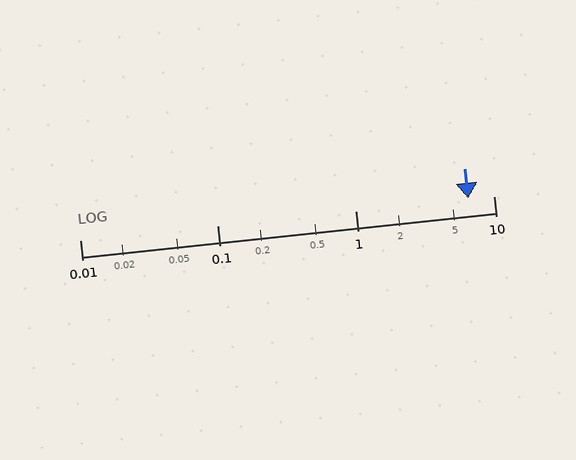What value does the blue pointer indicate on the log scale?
The pointer indicates approximately 6.5.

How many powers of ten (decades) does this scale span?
The scale spans 3 decades, from 0.01 to 10.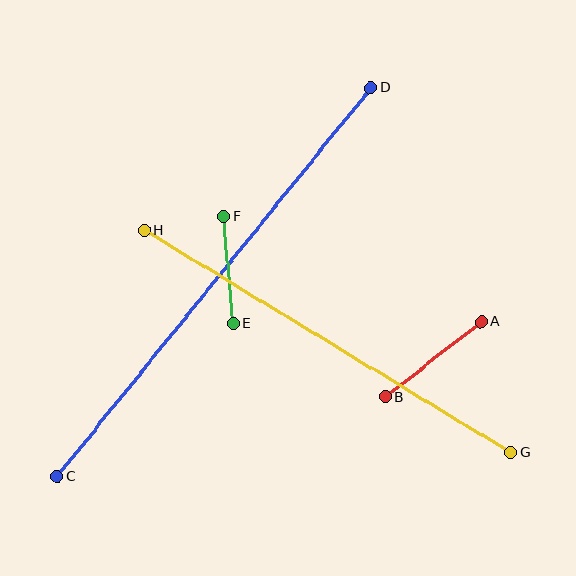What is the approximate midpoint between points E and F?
The midpoint is at approximately (228, 270) pixels.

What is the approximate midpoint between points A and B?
The midpoint is at approximately (433, 359) pixels.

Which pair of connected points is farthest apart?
Points C and D are farthest apart.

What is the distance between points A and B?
The distance is approximately 122 pixels.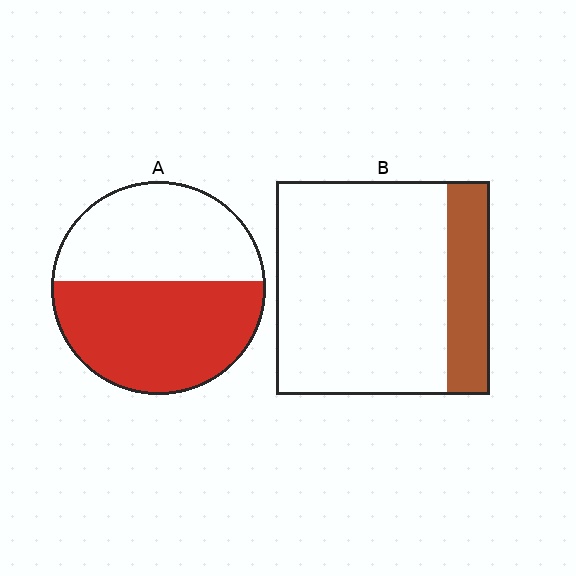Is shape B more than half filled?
No.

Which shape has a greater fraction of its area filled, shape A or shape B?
Shape A.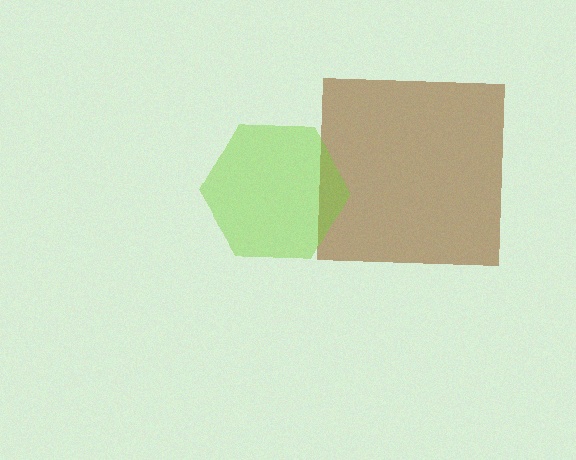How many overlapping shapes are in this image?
There are 2 overlapping shapes in the image.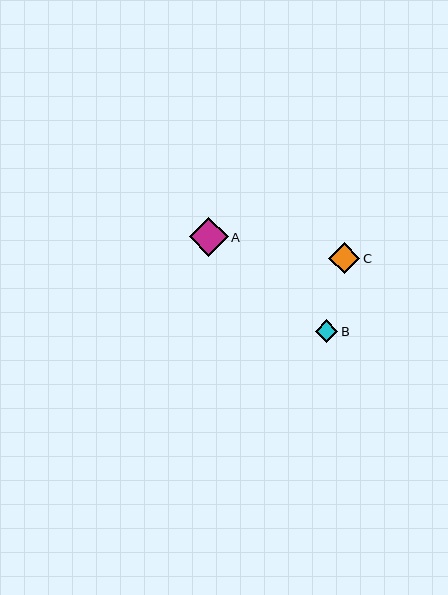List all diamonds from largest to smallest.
From largest to smallest: A, C, B.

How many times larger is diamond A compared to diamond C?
Diamond A is approximately 1.3 times the size of diamond C.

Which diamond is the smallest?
Diamond B is the smallest with a size of approximately 23 pixels.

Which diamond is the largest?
Diamond A is the largest with a size of approximately 39 pixels.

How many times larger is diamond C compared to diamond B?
Diamond C is approximately 1.4 times the size of diamond B.